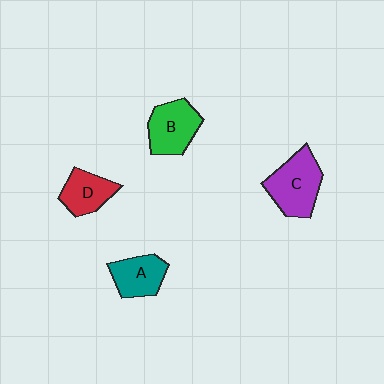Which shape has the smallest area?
Shape D (red).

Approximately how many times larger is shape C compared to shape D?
Approximately 1.5 times.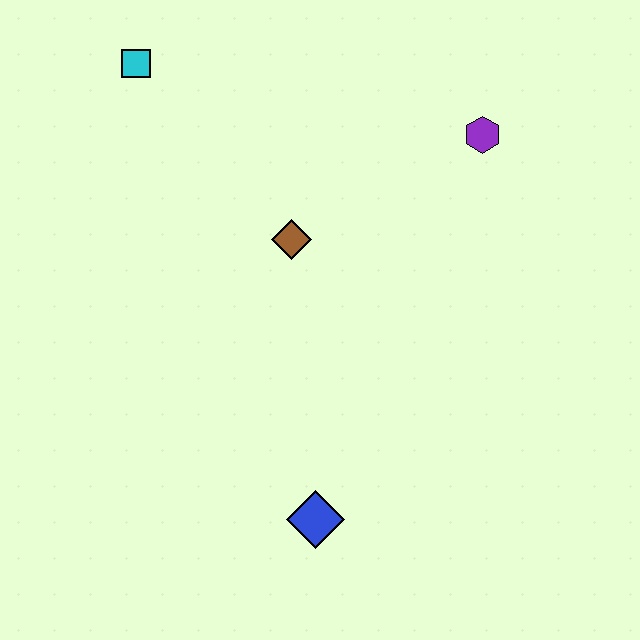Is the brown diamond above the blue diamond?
Yes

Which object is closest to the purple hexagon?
The brown diamond is closest to the purple hexagon.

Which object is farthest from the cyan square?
The blue diamond is farthest from the cyan square.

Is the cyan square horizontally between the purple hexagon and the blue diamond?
No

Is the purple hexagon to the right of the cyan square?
Yes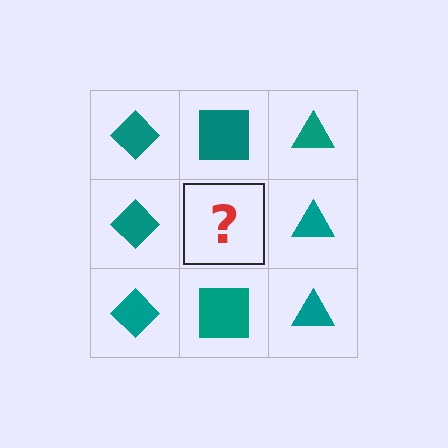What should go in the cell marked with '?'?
The missing cell should contain a teal square.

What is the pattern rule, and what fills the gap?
The rule is that each column has a consistent shape. The gap should be filled with a teal square.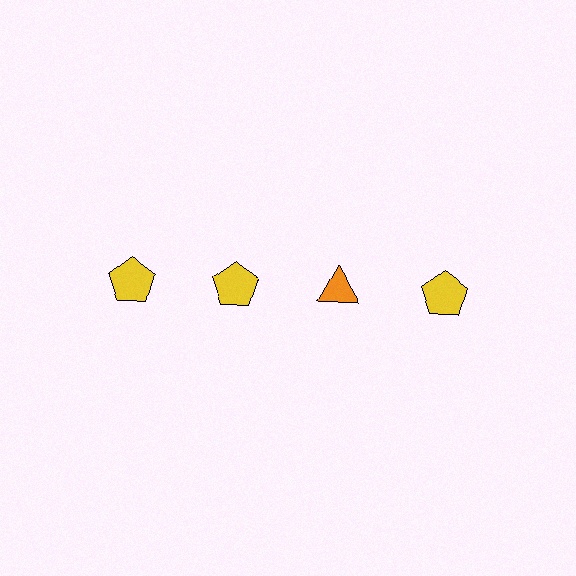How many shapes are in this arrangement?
There are 4 shapes arranged in a grid pattern.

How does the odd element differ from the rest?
It differs in both color (orange instead of yellow) and shape (triangle instead of pentagon).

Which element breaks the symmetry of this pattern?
The orange triangle in the top row, center column breaks the symmetry. All other shapes are yellow pentagons.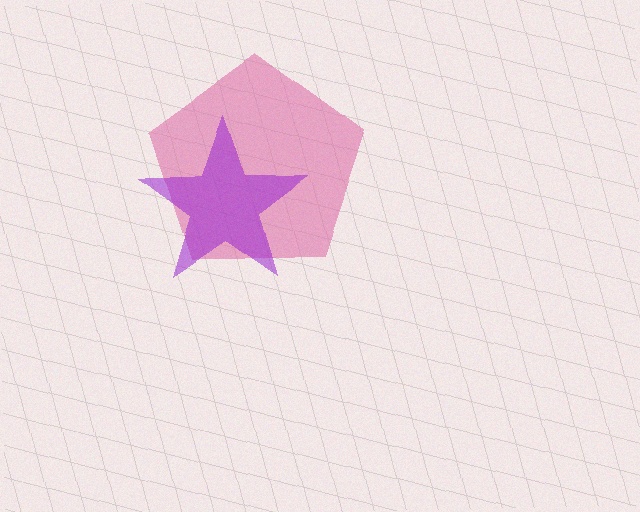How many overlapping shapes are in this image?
There are 2 overlapping shapes in the image.